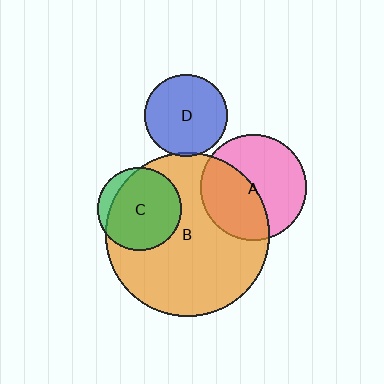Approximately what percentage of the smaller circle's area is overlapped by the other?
Approximately 85%.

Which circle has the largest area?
Circle B (orange).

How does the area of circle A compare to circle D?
Approximately 1.6 times.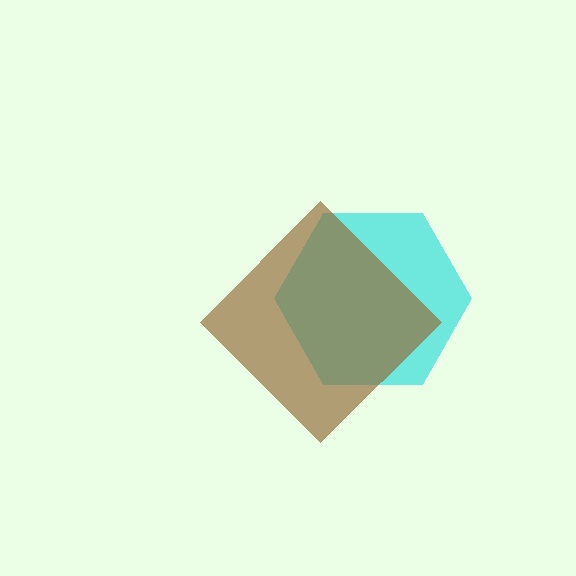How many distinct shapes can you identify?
There are 2 distinct shapes: a cyan hexagon, a brown diamond.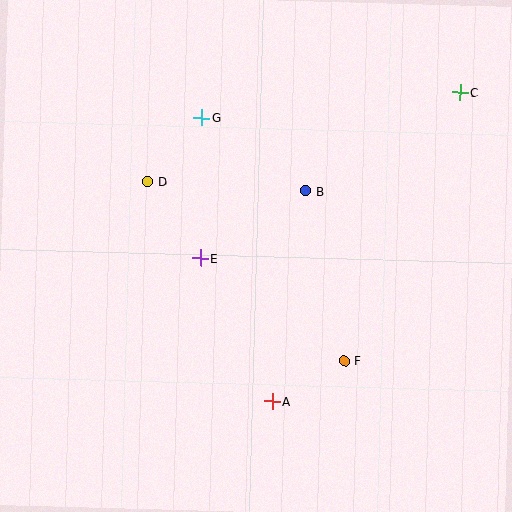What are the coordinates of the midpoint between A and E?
The midpoint between A and E is at (236, 330).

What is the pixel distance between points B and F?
The distance between B and F is 174 pixels.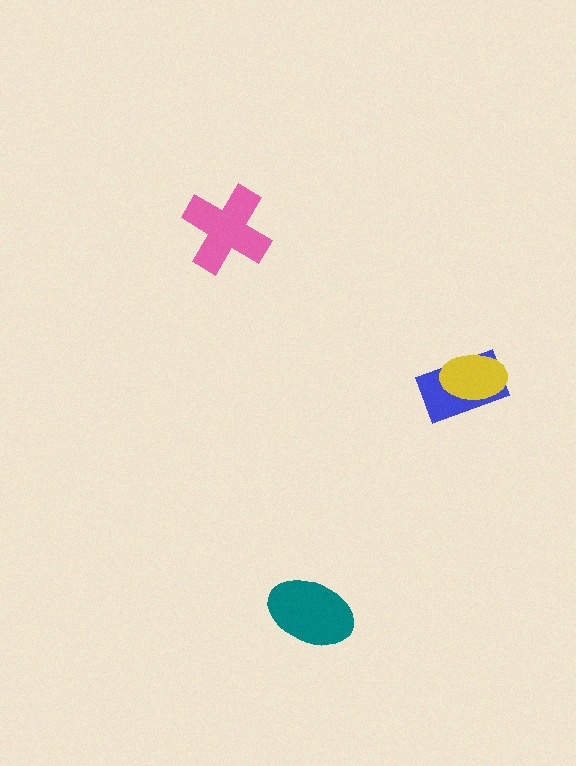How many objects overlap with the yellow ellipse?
1 object overlaps with the yellow ellipse.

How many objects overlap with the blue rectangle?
1 object overlaps with the blue rectangle.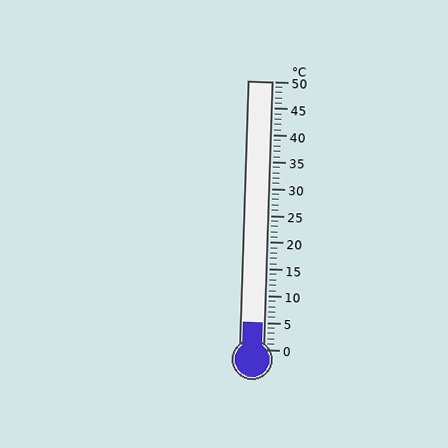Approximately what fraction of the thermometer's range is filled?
The thermometer is filled to approximately 10% of its range.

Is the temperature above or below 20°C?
The temperature is below 20°C.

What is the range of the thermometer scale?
The thermometer scale ranges from 0°C to 50°C.